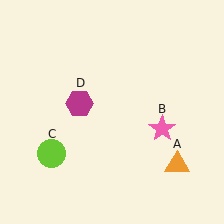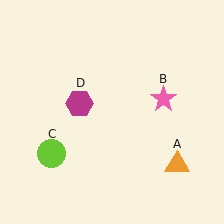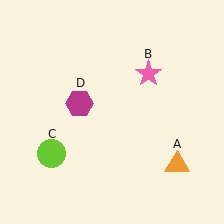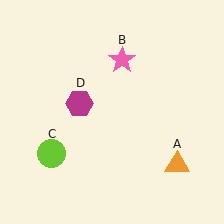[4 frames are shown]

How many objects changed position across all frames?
1 object changed position: pink star (object B).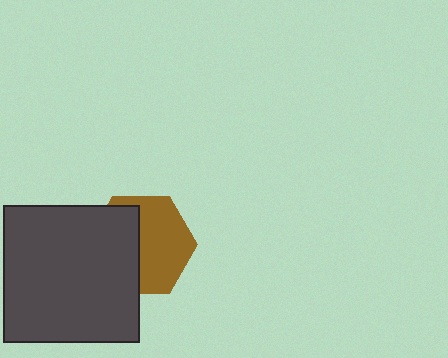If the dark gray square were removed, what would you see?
You would see the complete brown hexagon.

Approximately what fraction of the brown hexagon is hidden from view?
Roughly 45% of the brown hexagon is hidden behind the dark gray square.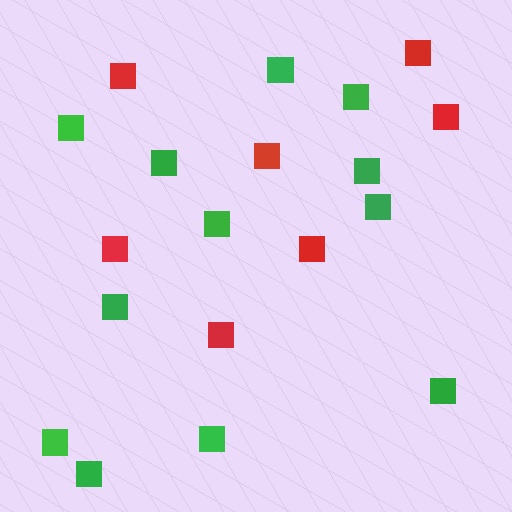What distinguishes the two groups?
There are 2 groups: one group of red squares (7) and one group of green squares (12).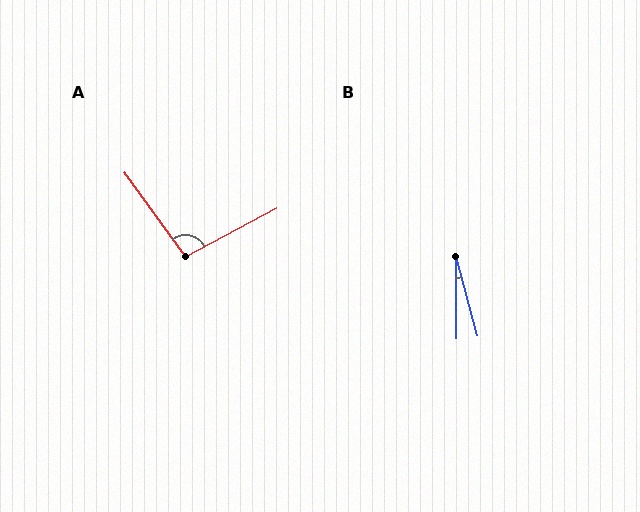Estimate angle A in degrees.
Approximately 98 degrees.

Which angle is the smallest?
B, at approximately 15 degrees.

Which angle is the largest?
A, at approximately 98 degrees.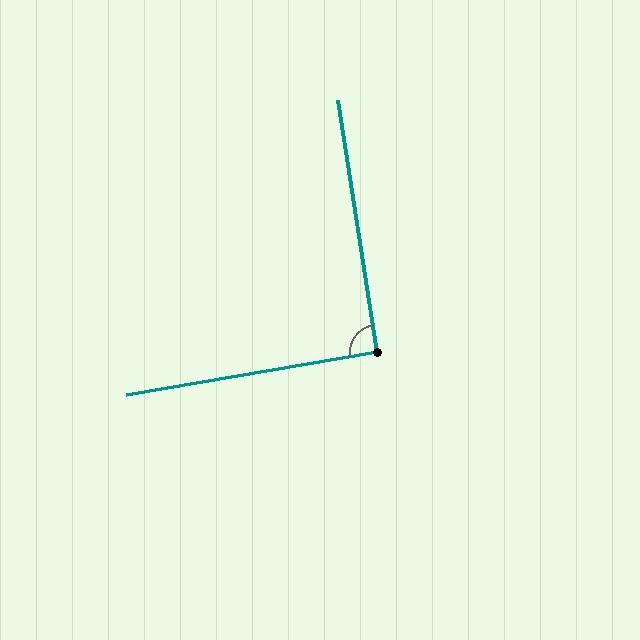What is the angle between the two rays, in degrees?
Approximately 91 degrees.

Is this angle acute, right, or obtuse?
It is approximately a right angle.